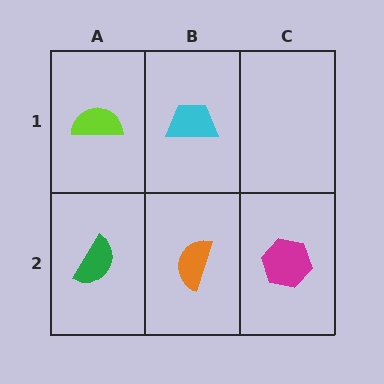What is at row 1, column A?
A lime semicircle.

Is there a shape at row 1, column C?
No, that cell is empty.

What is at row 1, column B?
A cyan trapezoid.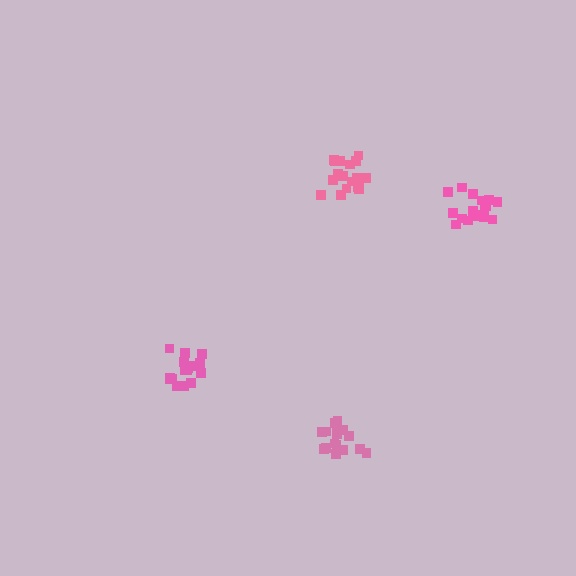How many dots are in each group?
Group 1: 17 dots, Group 2: 19 dots, Group 3: 18 dots, Group 4: 19 dots (73 total).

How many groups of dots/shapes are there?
There are 4 groups.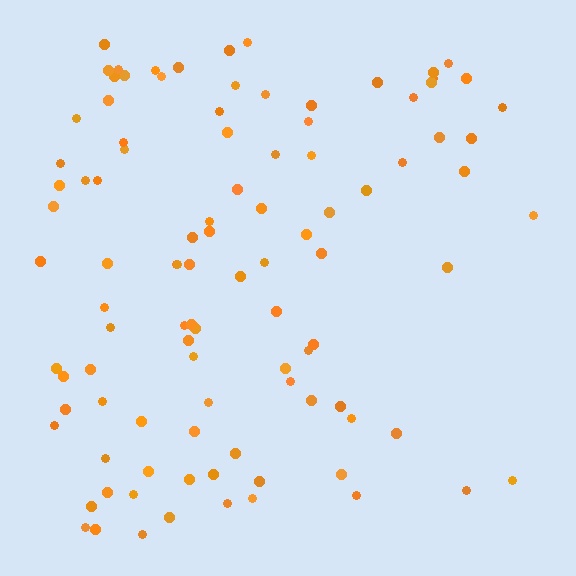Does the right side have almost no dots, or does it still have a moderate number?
Still a moderate number, just noticeably fewer than the left.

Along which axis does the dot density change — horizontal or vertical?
Horizontal.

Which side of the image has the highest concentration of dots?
The left.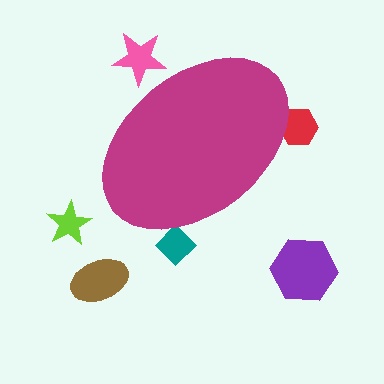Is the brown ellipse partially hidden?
No, the brown ellipse is fully visible.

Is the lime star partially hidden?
No, the lime star is fully visible.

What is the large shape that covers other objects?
A magenta ellipse.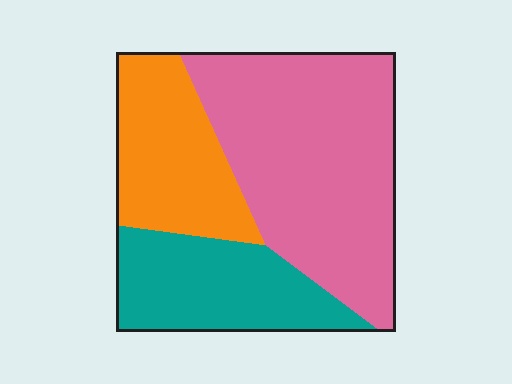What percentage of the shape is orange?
Orange covers 24% of the shape.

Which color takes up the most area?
Pink, at roughly 50%.